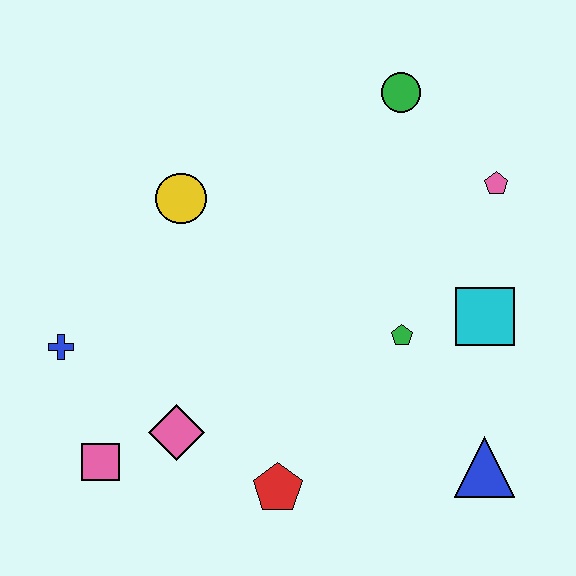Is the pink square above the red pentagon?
Yes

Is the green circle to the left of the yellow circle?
No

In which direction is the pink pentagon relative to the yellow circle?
The pink pentagon is to the right of the yellow circle.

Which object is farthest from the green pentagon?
The blue cross is farthest from the green pentagon.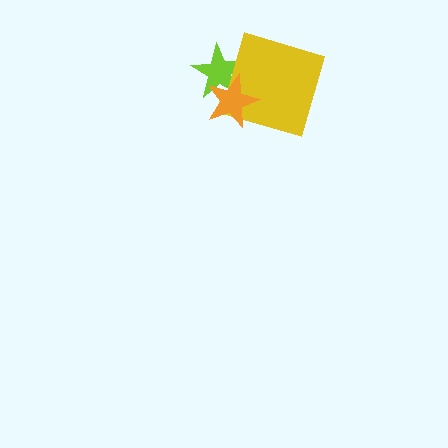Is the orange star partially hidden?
No, no other shape covers it.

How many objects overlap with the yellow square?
2 objects overlap with the yellow square.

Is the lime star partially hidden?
Yes, it is partially covered by another shape.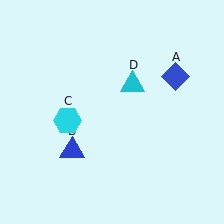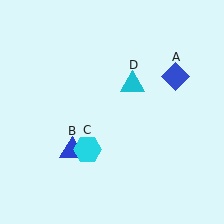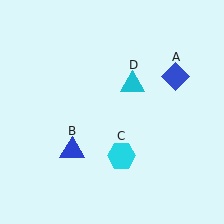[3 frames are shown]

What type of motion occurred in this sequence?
The cyan hexagon (object C) rotated counterclockwise around the center of the scene.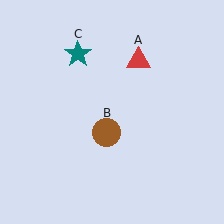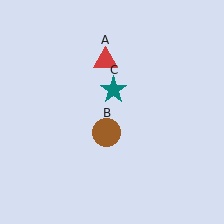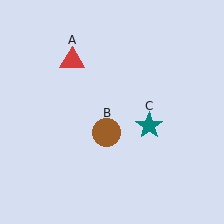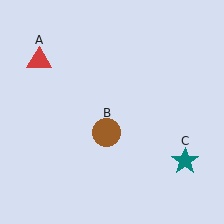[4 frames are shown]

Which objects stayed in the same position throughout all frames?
Brown circle (object B) remained stationary.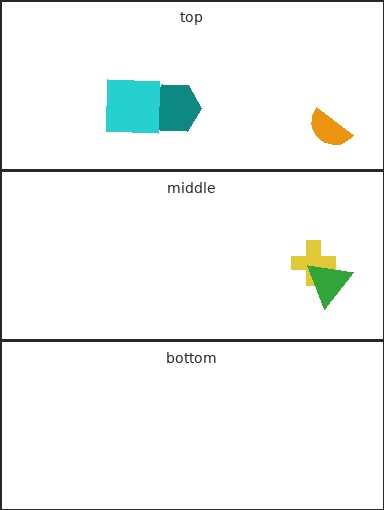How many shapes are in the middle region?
2.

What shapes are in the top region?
The orange semicircle, the teal hexagon, the cyan square.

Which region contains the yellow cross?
The middle region.